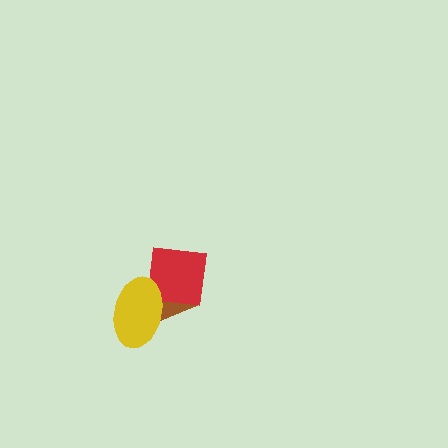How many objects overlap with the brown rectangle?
2 objects overlap with the brown rectangle.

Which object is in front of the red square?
The yellow ellipse is in front of the red square.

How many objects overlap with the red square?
2 objects overlap with the red square.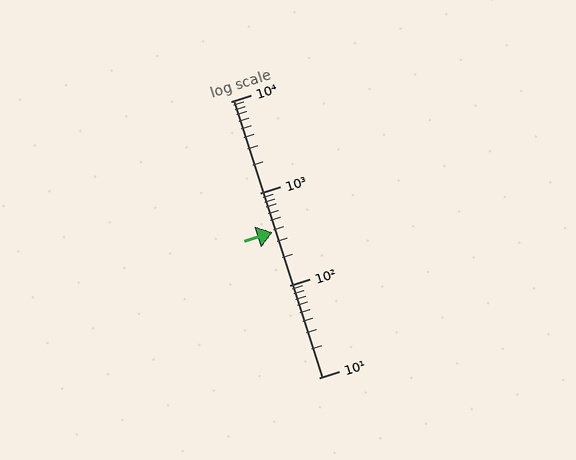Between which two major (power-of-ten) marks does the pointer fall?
The pointer is between 100 and 1000.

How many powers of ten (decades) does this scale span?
The scale spans 3 decades, from 10 to 10000.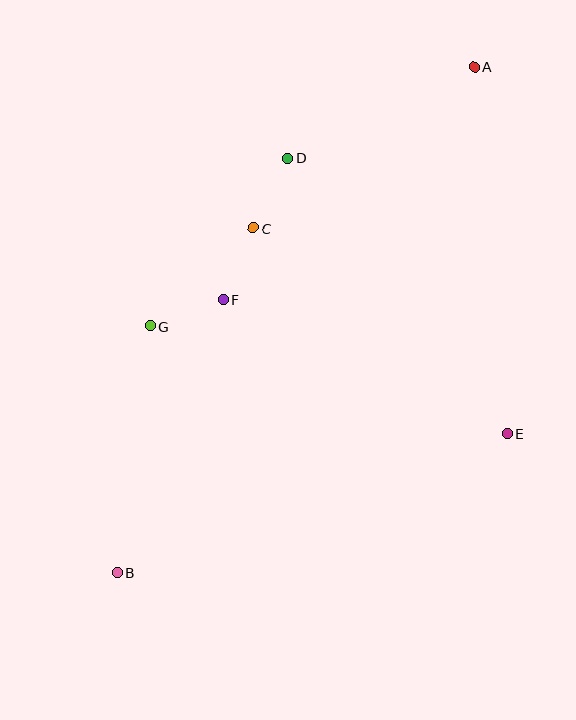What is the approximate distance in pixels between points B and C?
The distance between B and C is approximately 370 pixels.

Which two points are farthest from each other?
Points A and B are farthest from each other.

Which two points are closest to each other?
Points C and F are closest to each other.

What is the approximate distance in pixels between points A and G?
The distance between A and G is approximately 415 pixels.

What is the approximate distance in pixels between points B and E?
The distance between B and E is approximately 414 pixels.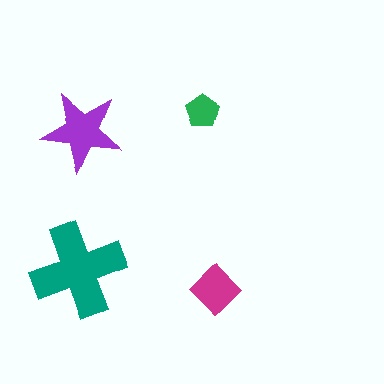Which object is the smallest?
The green pentagon.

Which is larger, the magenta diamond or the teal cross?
The teal cross.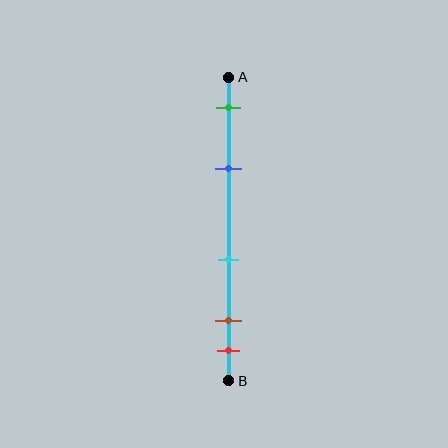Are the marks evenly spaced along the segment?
No, the marks are not evenly spaced.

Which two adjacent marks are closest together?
The brown and red marks are the closest adjacent pair.